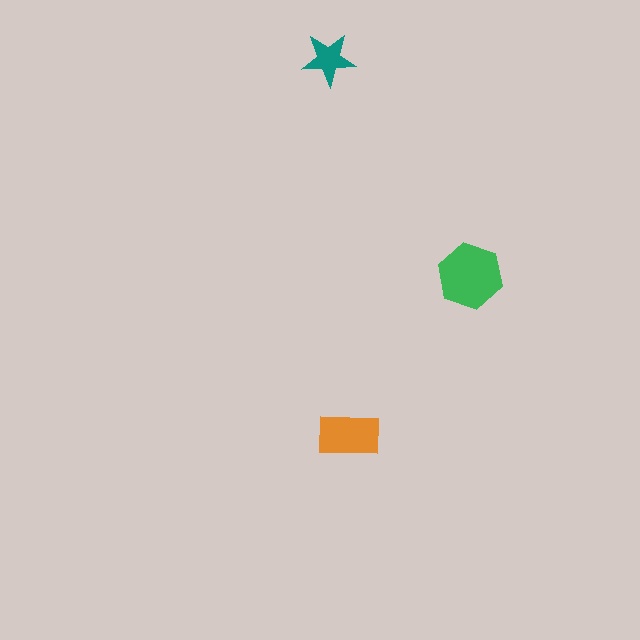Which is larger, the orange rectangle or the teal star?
The orange rectangle.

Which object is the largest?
The green hexagon.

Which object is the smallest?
The teal star.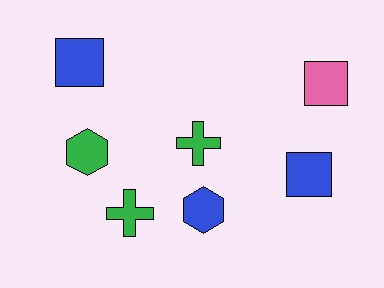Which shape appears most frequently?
Square, with 3 objects.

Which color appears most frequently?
Blue, with 3 objects.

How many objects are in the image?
There are 7 objects.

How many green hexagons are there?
There is 1 green hexagon.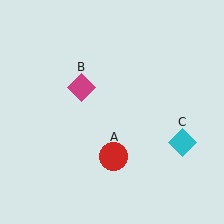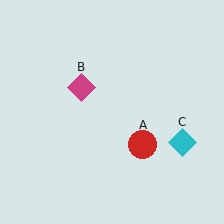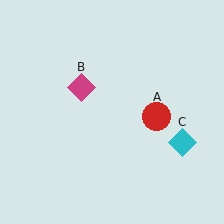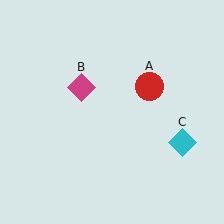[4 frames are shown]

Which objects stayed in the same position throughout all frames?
Magenta diamond (object B) and cyan diamond (object C) remained stationary.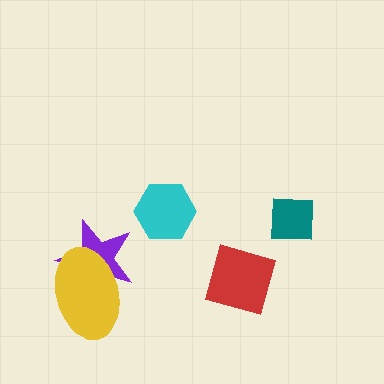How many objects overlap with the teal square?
0 objects overlap with the teal square.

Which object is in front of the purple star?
The yellow ellipse is in front of the purple star.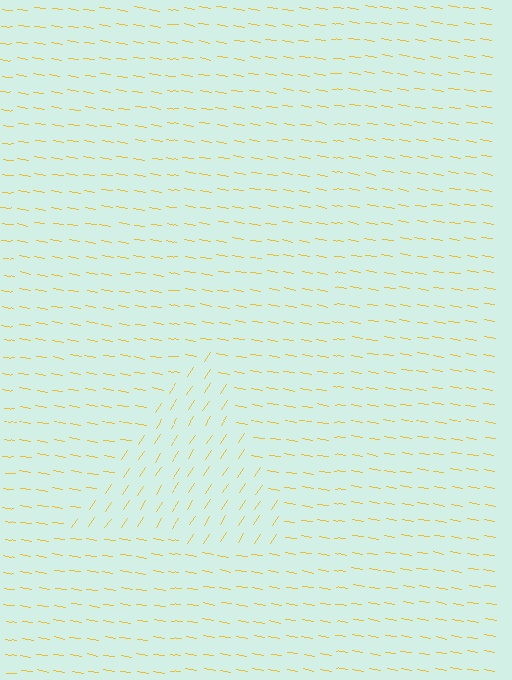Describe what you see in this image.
The image is filled with small yellow line segments. A triangle region in the image has lines oriented differently from the surrounding lines, creating a visible texture boundary.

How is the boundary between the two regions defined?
The boundary is defined purely by a change in line orientation (approximately 66 degrees difference). All lines are the same color and thickness.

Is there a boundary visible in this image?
Yes, there is a texture boundary formed by a change in line orientation.